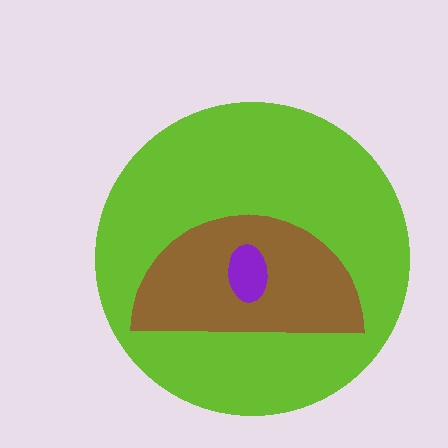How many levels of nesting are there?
3.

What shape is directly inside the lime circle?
The brown semicircle.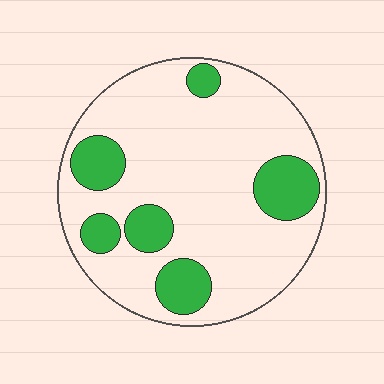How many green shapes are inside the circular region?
6.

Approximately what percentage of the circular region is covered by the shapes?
Approximately 20%.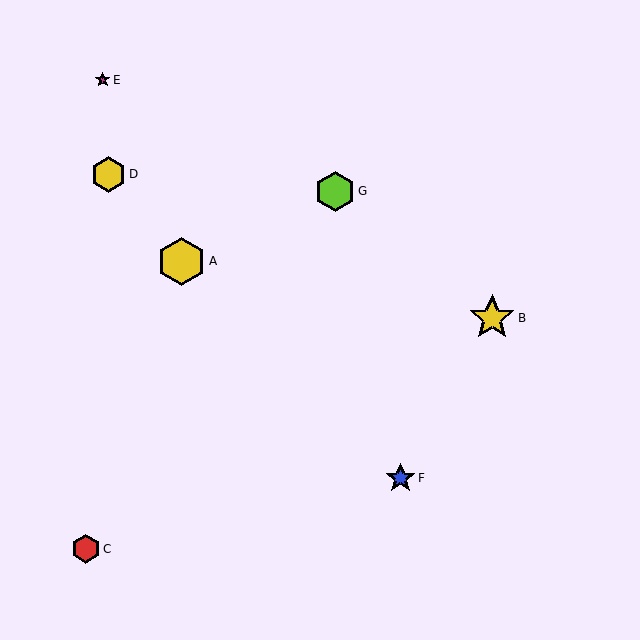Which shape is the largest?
The yellow hexagon (labeled A) is the largest.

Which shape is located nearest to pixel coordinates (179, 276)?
The yellow hexagon (labeled A) at (181, 261) is nearest to that location.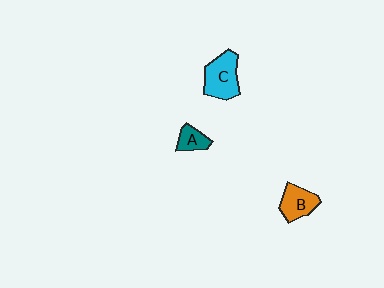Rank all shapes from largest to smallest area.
From largest to smallest: C (cyan), B (orange), A (teal).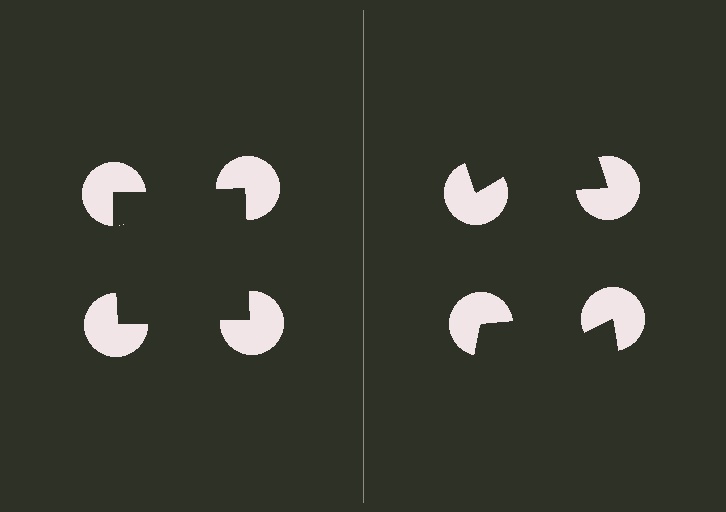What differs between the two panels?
The pac-man discs are positioned identically on both sides; only the wedge orientations differ. On the left they align to a square; on the right they are misaligned.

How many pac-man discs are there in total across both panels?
8 — 4 on each side.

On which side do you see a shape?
An illusory square appears on the left side. On the right side the wedge cuts are rotated, so no coherent shape forms.